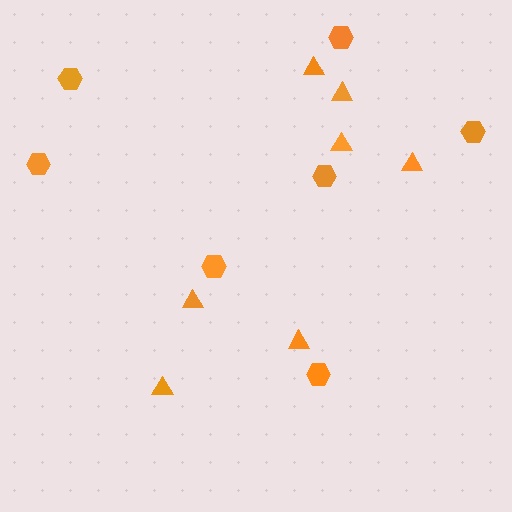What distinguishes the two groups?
There are 2 groups: one group of triangles (7) and one group of hexagons (7).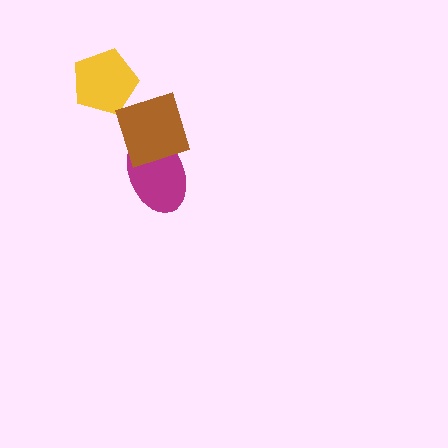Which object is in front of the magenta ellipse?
The brown square is in front of the magenta ellipse.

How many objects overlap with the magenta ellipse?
1 object overlaps with the magenta ellipse.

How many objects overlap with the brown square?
1 object overlaps with the brown square.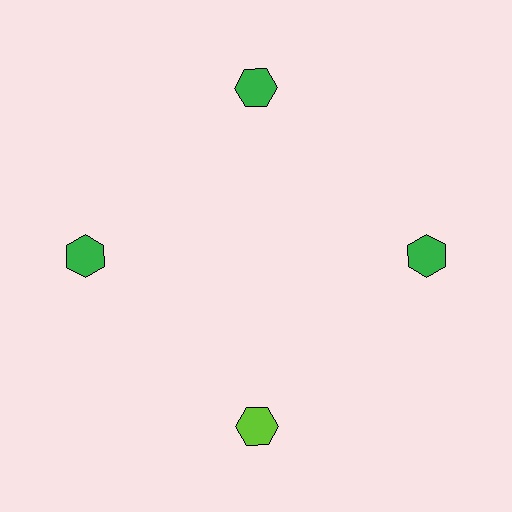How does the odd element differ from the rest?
It has a different color: lime instead of green.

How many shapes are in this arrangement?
There are 4 shapes arranged in a ring pattern.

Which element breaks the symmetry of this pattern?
The lime hexagon at roughly the 6 o'clock position breaks the symmetry. All other shapes are green hexagons.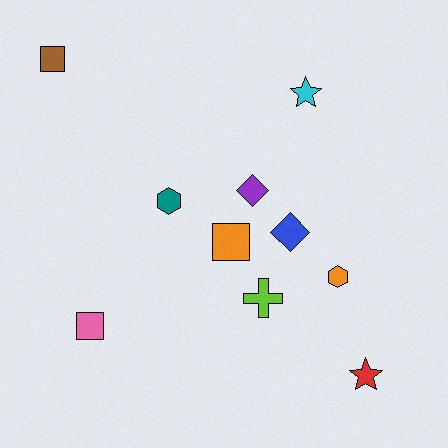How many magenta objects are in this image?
There are no magenta objects.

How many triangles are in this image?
There are no triangles.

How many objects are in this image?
There are 10 objects.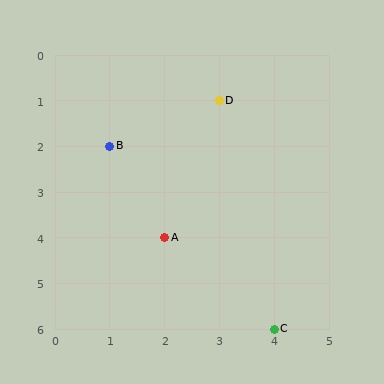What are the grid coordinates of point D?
Point D is at grid coordinates (3, 1).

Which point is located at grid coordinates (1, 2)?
Point B is at (1, 2).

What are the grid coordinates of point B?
Point B is at grid coordinates (1, 2).